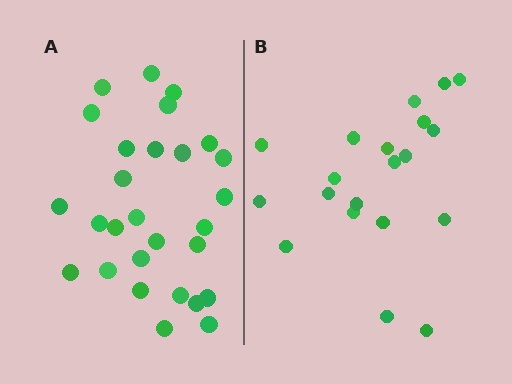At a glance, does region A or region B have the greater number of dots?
Region A (the left region) has more dots.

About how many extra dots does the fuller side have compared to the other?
Region A has roughly 8 or so more dots than region B.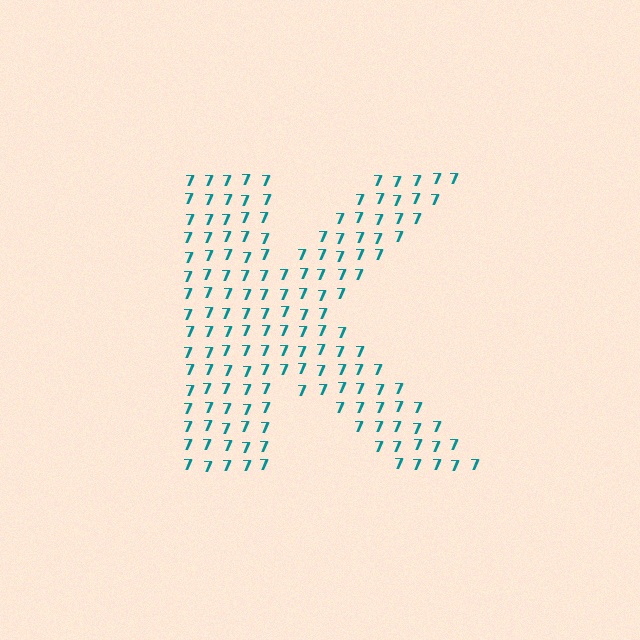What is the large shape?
The large shape is the letter K.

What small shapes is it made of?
It is made of small digit 7's.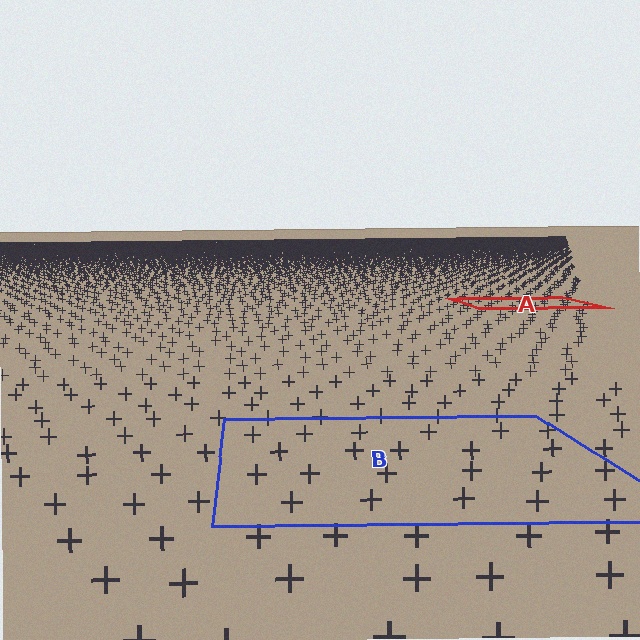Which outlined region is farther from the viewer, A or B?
Region A is farther from the viewer — the texture elements inside it appear smaller and more densely packed.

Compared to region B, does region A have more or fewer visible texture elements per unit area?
Region A has more texture elements per unit area — they are packed more densely because it is farther away.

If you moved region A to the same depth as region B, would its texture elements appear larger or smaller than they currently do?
They would appear larger. At a closer depth, the same texture elements are projected at a bigger on-screen size.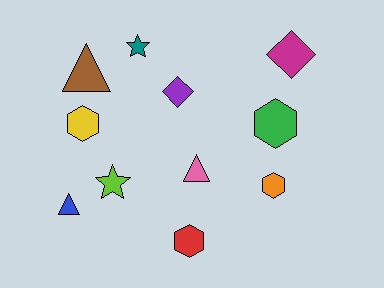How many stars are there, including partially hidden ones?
There are 2 stars.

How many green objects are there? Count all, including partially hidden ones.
There is 1 green object.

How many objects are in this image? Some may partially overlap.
There are 11 objects.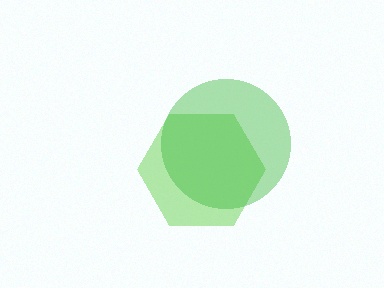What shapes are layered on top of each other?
The layered shapes are: a lime hexagon, a green circle.